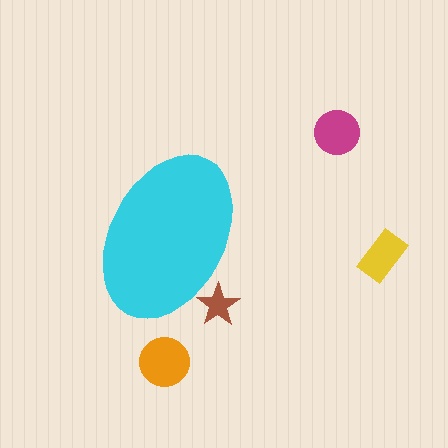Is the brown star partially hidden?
Yes, the brown star is partially hidden behind the cyan ellipse.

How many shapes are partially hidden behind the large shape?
1 shape is partially hidden.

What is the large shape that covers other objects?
A cyan ellipse.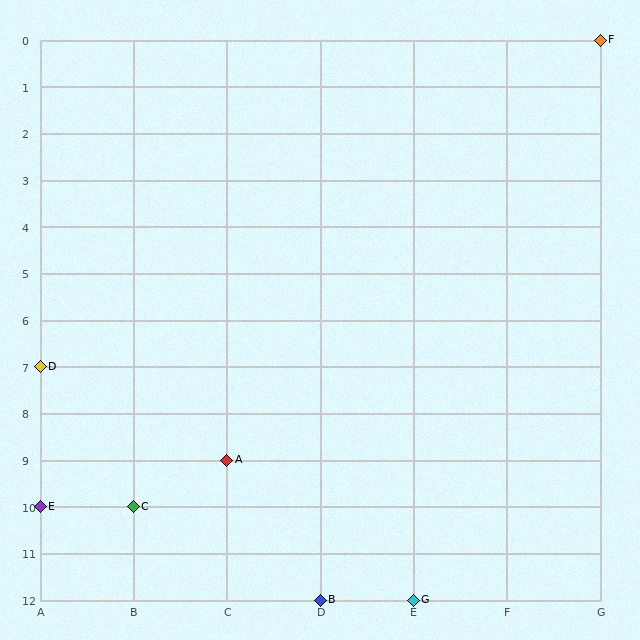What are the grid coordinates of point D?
Point D is at grid coordinates (A, 7).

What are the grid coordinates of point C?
Point C is at grid coordinates (B, 10).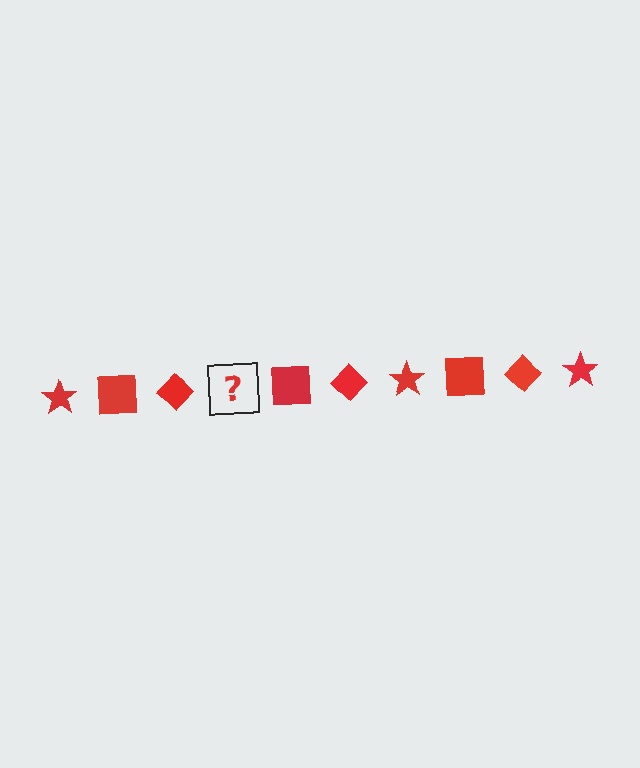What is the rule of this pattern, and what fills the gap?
The rule is that the pattern cycles through star, square, diamond shapes in red. The gap should be filled with a red star.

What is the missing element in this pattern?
The missing element is a red star.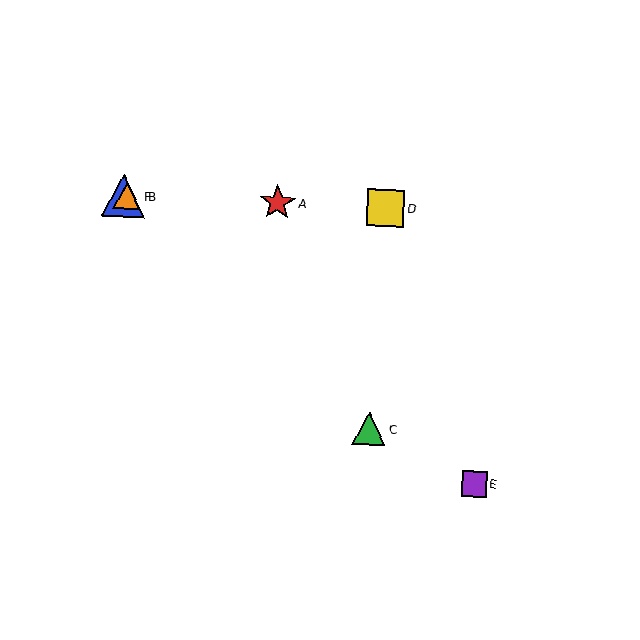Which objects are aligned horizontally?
Objects A, B, D, F are aligned horizontally.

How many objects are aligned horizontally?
4 objects (A, B, D, F) are aligned horizontally.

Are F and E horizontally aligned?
No, F is at y≈196 and E is at y≈484.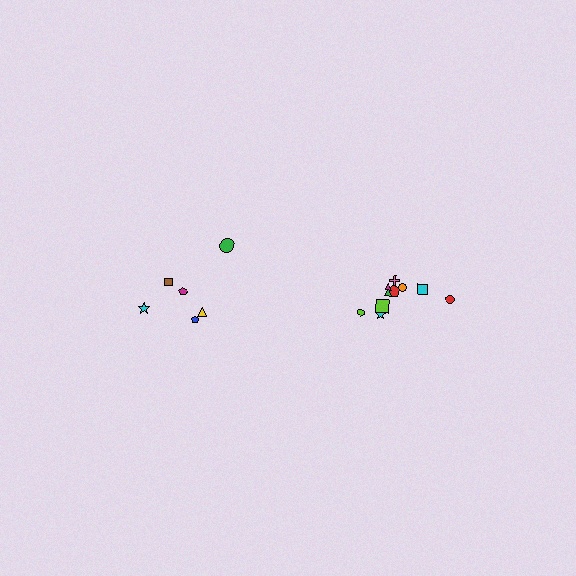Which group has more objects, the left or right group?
The right group.